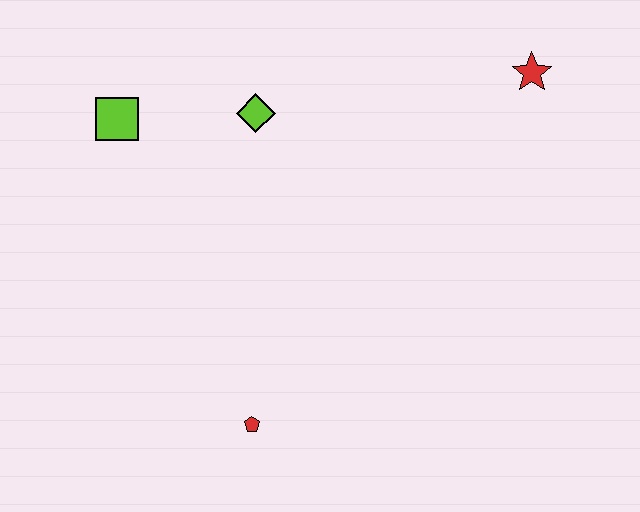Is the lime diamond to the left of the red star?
Yes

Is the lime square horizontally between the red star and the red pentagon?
No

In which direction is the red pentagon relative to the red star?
The red pentagon is below the red star.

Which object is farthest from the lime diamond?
The red pentagon is farthest from the lime diamond.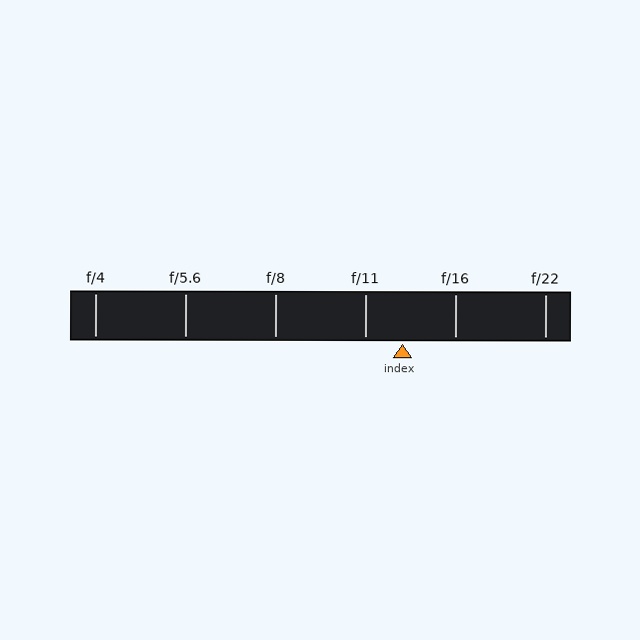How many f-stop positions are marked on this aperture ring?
There are 6 f-stop positions marked.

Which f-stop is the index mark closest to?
The index mark is closest to f/11.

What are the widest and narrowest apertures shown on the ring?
The widest aperture shown is f/4 and the narrowest is f/22.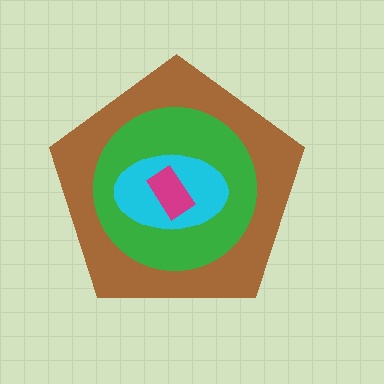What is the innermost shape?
The magenta rectangle.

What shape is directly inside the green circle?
The cyan ellipse.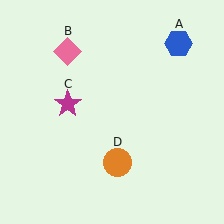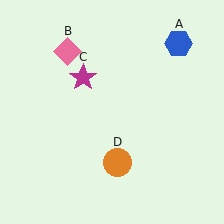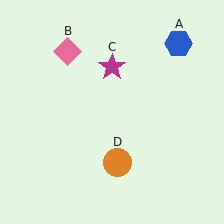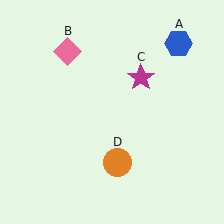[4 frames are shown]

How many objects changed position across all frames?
1 object changed position: magenta star (object C).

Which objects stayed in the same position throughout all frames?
Blue hexagon (object A) and pink diamond (object B) and orange circle (object D) remained stationary.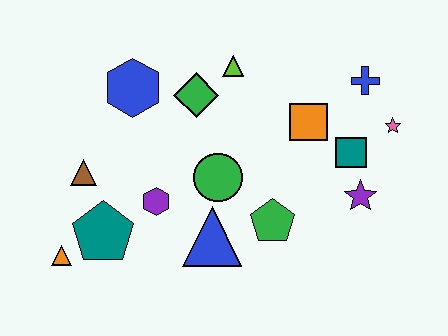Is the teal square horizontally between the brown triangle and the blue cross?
Yes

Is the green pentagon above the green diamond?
No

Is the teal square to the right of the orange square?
Yes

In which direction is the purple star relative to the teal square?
The purple star is below the teal square.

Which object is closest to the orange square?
The teal square is closest to the orange square.